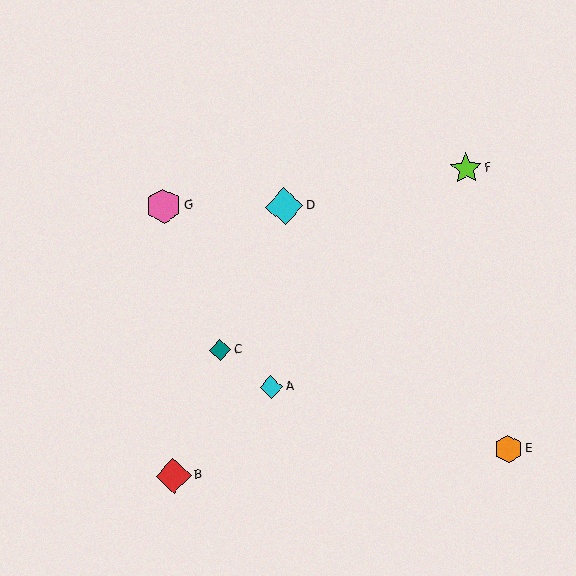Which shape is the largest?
The cyan diamond (labeled D) is the largest.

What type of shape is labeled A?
Shape A is a cyan diamond.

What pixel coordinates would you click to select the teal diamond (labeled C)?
Click at (220, 350) to select the teal diamond C.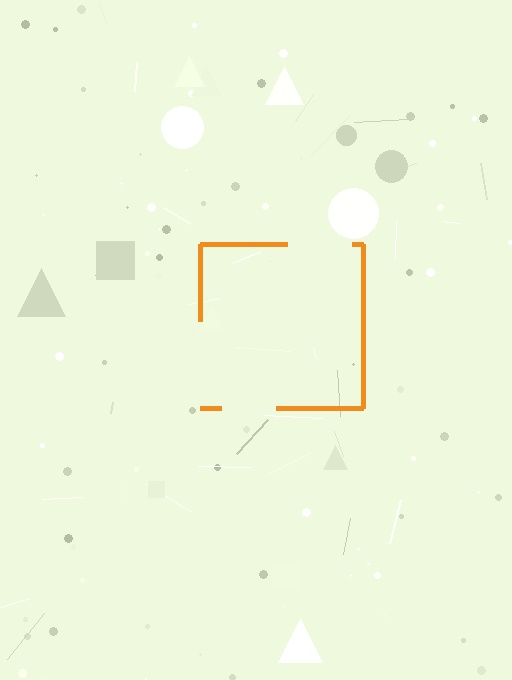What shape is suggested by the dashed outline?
The dashed outline suggests a square.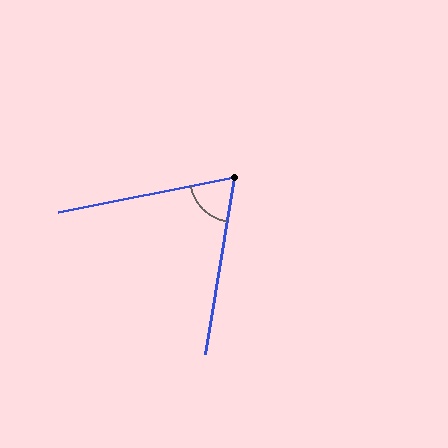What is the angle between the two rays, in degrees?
Approximately 70 degrees.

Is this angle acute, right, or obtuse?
It is acute.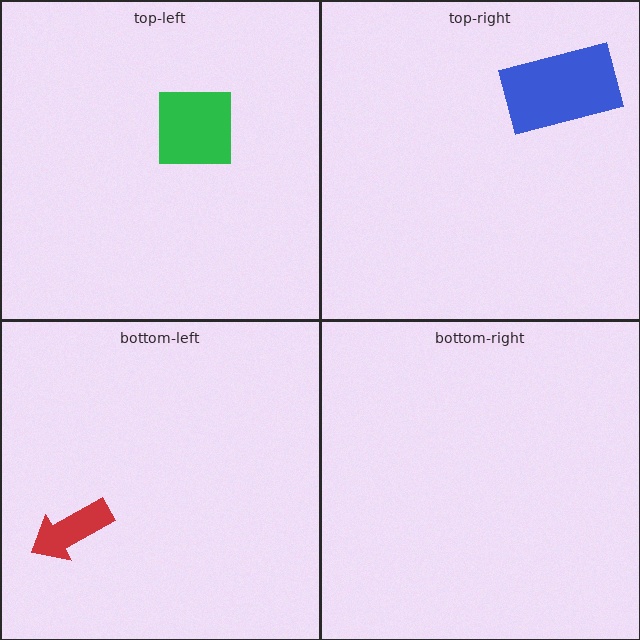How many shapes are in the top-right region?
1.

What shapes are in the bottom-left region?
The red arrow.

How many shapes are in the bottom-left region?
1.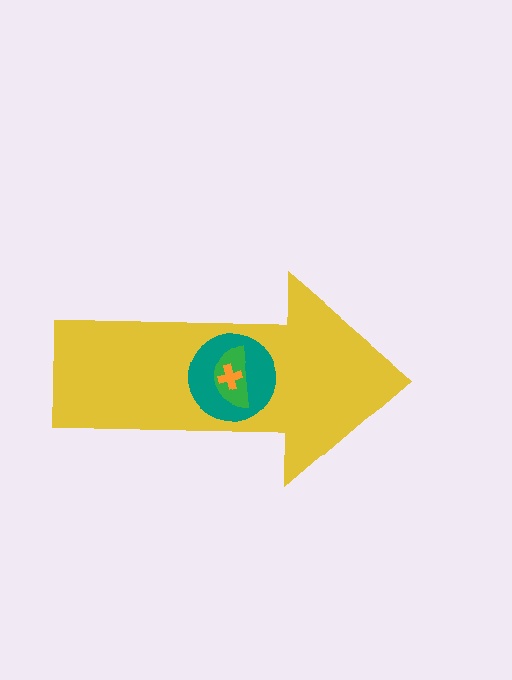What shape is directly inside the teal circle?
The green semicircle.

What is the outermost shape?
The yellow arrow.